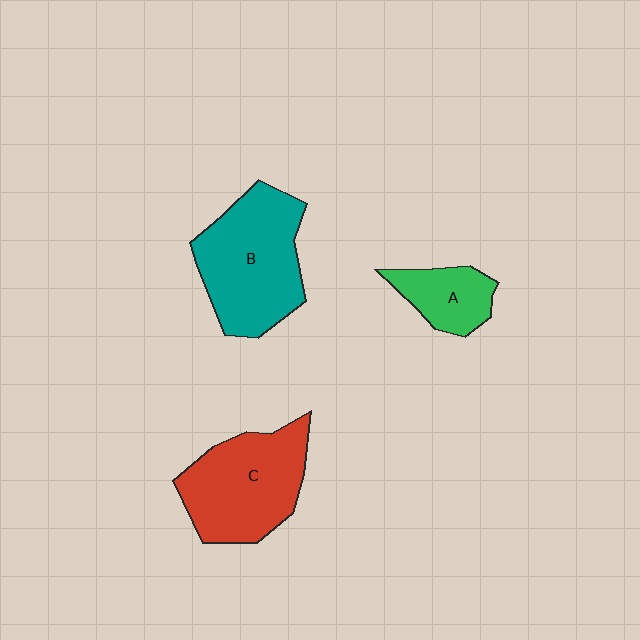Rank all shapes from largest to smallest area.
From largest to smallest: B (teal), C (red), A (green).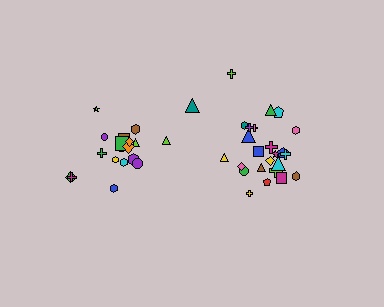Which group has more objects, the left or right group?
The right group.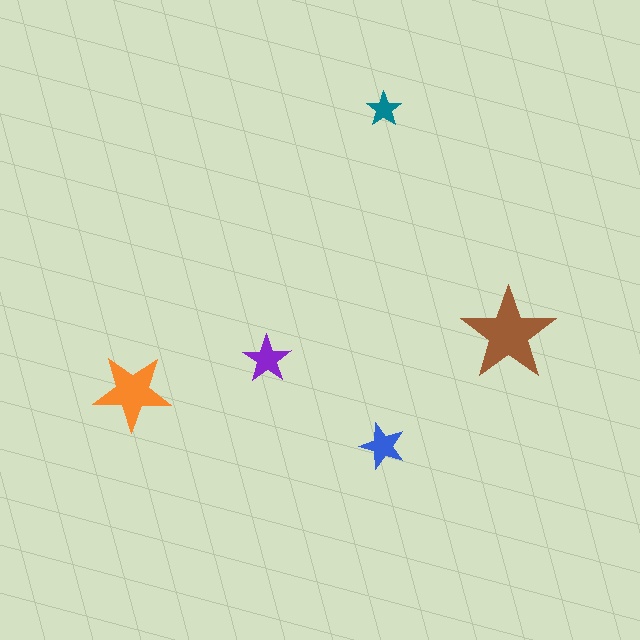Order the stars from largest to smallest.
the brown one, the orange one, the purple one, the blue one, the teal one.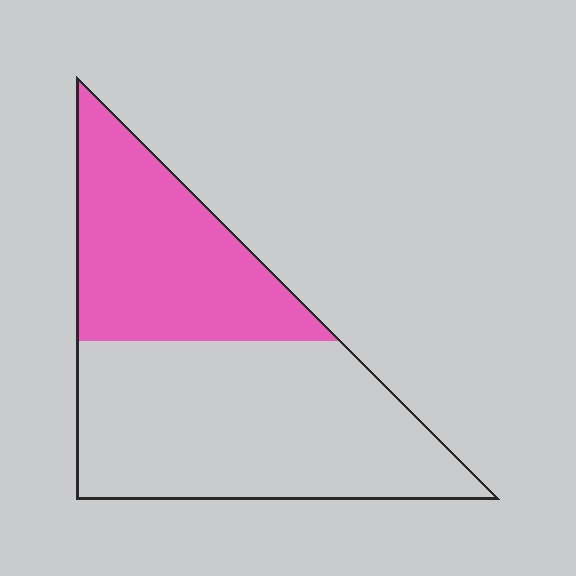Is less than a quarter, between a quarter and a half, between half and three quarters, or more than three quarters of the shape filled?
Between a quarter and a half.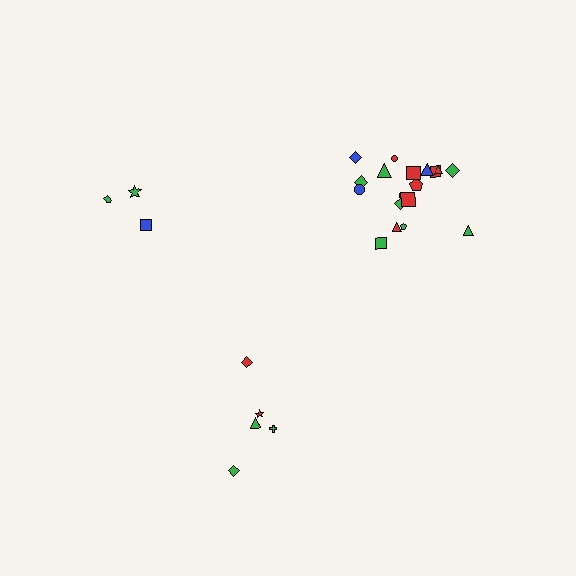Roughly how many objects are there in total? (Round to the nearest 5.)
Roughly 25 objects in total.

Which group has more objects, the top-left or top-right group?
The top-right group.